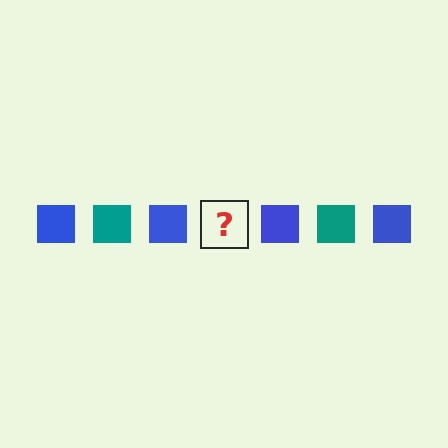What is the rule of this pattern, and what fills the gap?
The rule is that the pattern cycles through blue, teal squares. The gap should be filled with a teal square.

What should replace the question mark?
The question mark should be replaced with a teal square.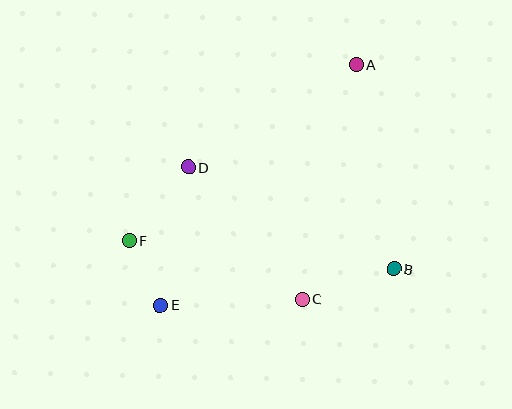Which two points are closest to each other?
Points E and F are closest to each other.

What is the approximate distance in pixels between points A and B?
The distance between A and B is approximately 208 pixels.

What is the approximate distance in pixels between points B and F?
The distance between B and F is approximately 266 pixels.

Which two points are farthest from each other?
Points A and E are farthest from each other.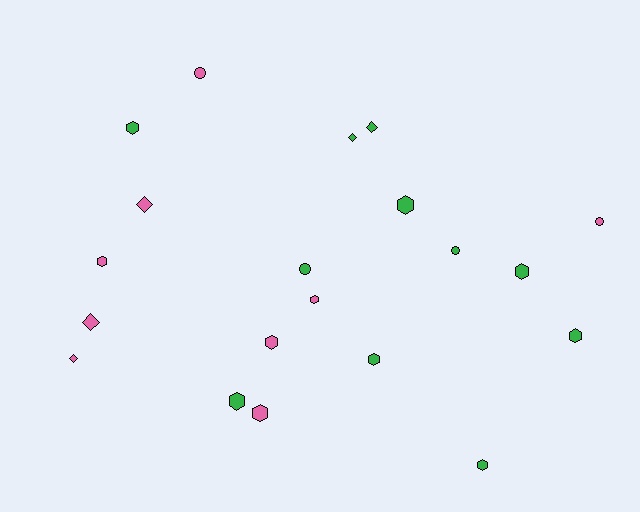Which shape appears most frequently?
Hexagon, with 11 objects.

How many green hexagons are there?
There are 7 green hexagons.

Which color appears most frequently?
Green, with 11 objects.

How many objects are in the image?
There are 20 objects.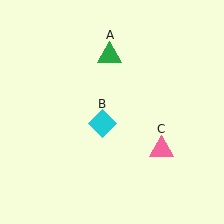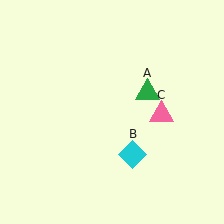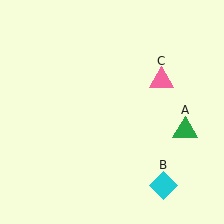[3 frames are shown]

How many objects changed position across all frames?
3 objects changed position: green triangle (object A), cyan diamond (object B), pink triangle (object C).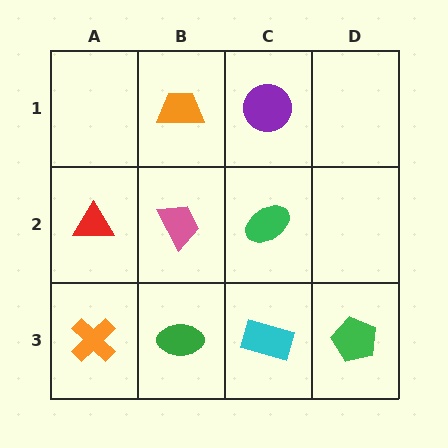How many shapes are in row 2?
3 shapes.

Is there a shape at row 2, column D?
No, that cell is empty.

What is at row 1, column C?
A purple circle.